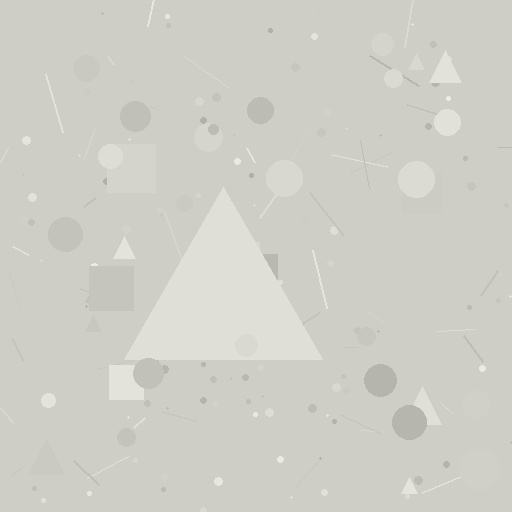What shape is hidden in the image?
A triangle is hidden in the image.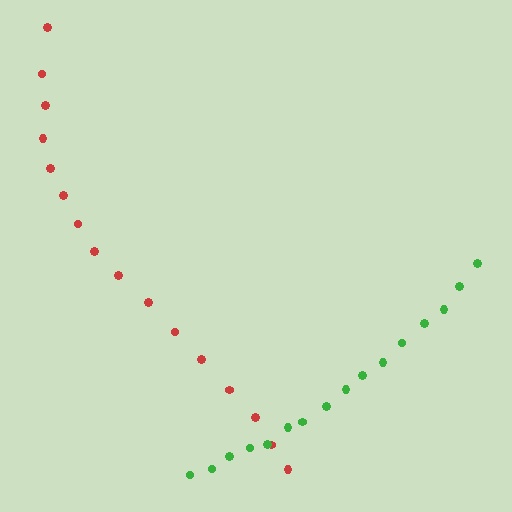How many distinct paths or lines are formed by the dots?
There are 2 distinct paths.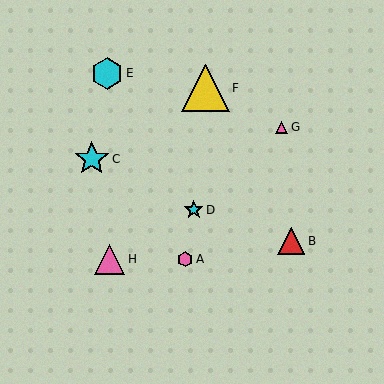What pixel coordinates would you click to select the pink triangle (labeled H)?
Click at (109, 259) to select the pink triangle H.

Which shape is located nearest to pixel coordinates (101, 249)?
The pink triangle (labeled H) at (109, 259) is nearest to that location.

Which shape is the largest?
The yellow triangle (labeled F) is the largest.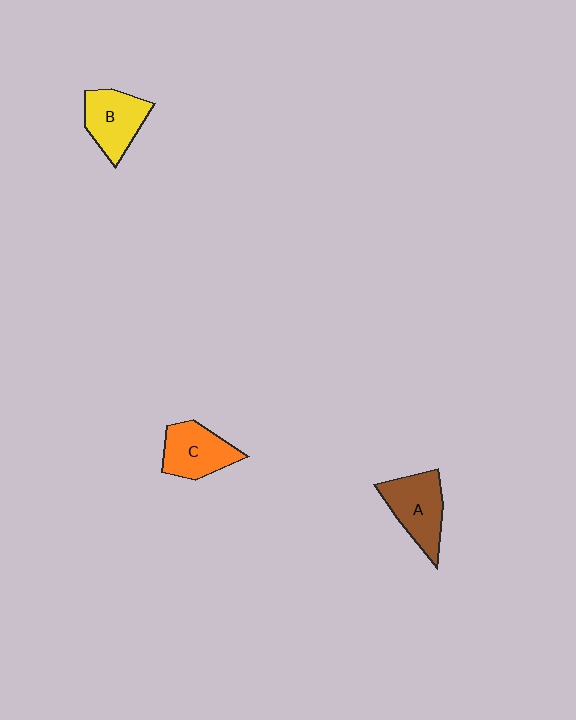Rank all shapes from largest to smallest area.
From largest to smallest: A (brown), B (yellow), C (orange).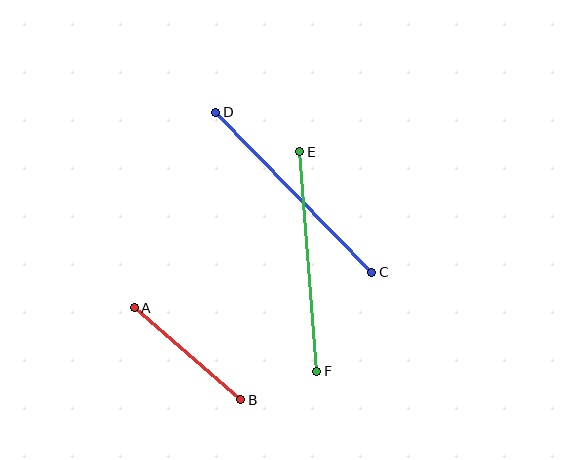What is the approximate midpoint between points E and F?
The midpoint is at approximately (308, 262) pixels.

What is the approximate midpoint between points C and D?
The midpoint is at approximately (294, 192) pixels.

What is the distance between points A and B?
The distance is approximately 141 pixels.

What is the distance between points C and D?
The distance is approximately 223 pixels.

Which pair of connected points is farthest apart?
Points C and D are farthest apart.